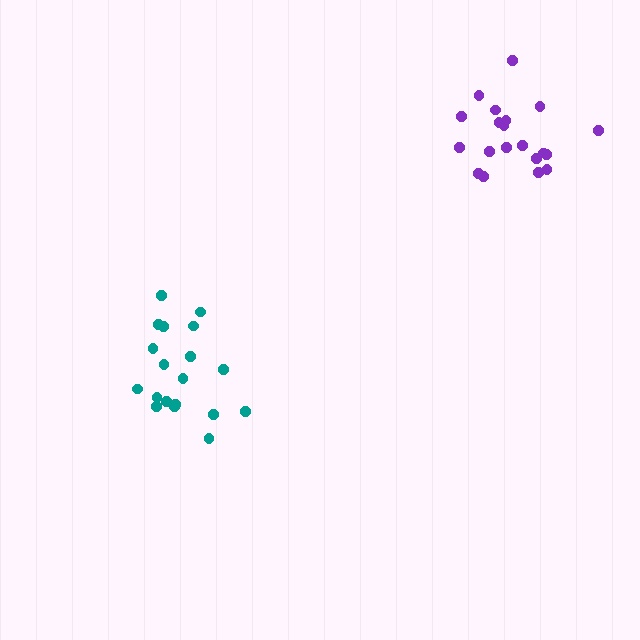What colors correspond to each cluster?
The clusters are colored: purple, teal.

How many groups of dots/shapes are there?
There are 2 groups.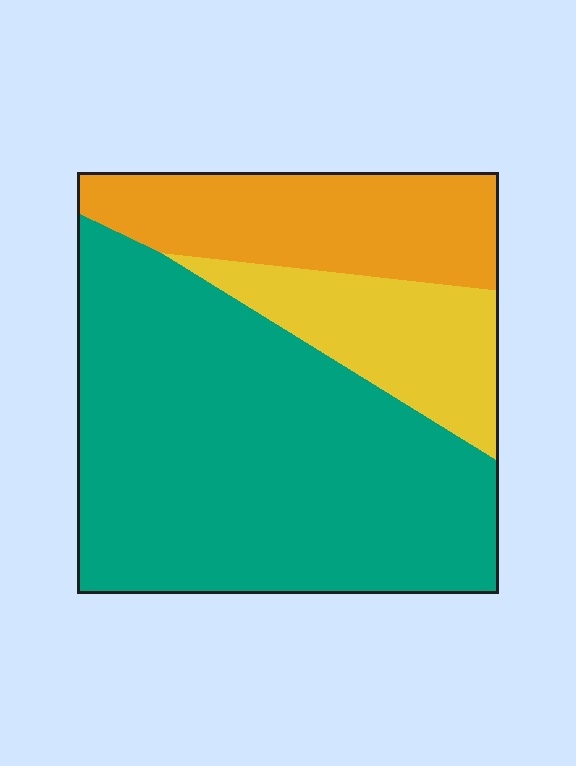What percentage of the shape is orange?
Orange takes up about one fifth (1/5) of the shape.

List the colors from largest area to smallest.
From largest to smallest: teal, orange, yellow.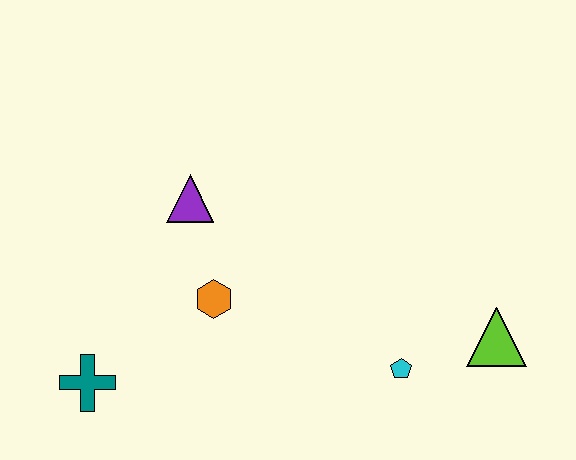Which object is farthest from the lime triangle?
The teal cross is farthest from the lime triangle.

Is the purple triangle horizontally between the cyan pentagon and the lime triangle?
No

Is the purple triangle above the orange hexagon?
Yes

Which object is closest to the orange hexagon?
The purple triangle is closest to the orange hexagon.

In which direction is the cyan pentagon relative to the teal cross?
The cyan pentagon is to the right of the teal cross.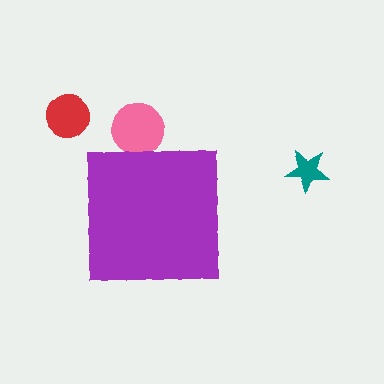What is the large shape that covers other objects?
A purple square.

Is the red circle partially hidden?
No, the red circle is fully visible.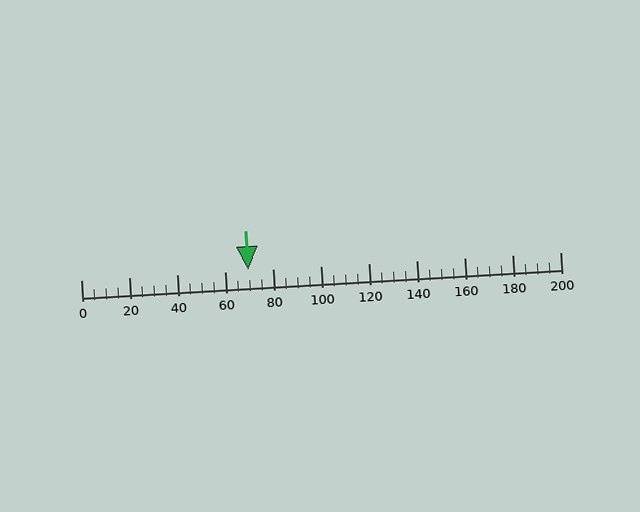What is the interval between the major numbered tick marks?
The major tick marks are spaced 20 units apart.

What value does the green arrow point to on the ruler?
The green arrow points to approximately 70.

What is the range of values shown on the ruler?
The ruler shows values from 0 to 200.